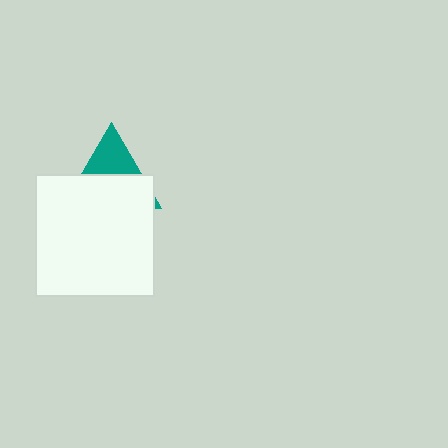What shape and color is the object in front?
The object in front is a white rectangle.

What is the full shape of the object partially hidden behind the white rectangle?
The partially hidden object is a teal triangle.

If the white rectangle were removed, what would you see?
You would see the complete teal triangle.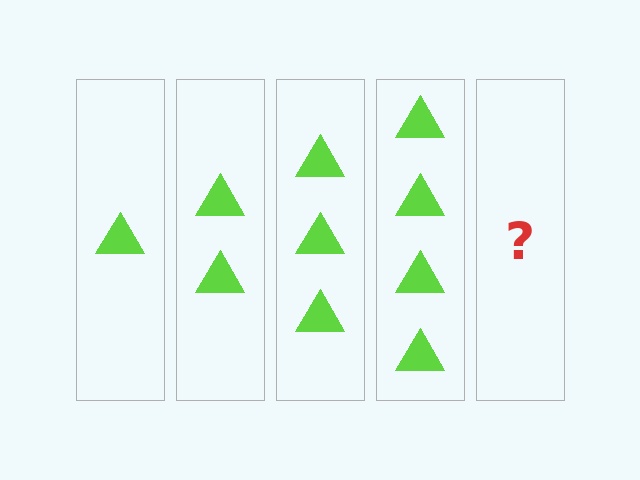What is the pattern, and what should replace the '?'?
The pattern is that each step adds one more triangle. The '?' should be 5 triangles.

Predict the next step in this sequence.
The next step is 5 triangles.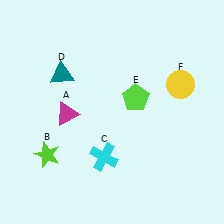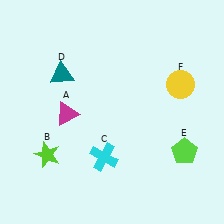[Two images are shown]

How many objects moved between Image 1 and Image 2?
1 object moved between the two images.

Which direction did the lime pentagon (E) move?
The lime pentagon (E) moved down.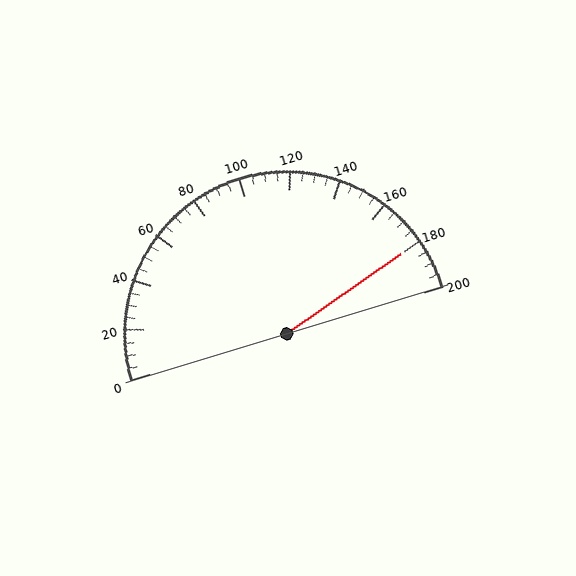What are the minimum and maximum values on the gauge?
The gauge ranges from 0 to 200.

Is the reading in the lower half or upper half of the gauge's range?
The reading is in the upper half of the range (0 to 200).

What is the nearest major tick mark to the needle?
The nearest major tick mark is 180.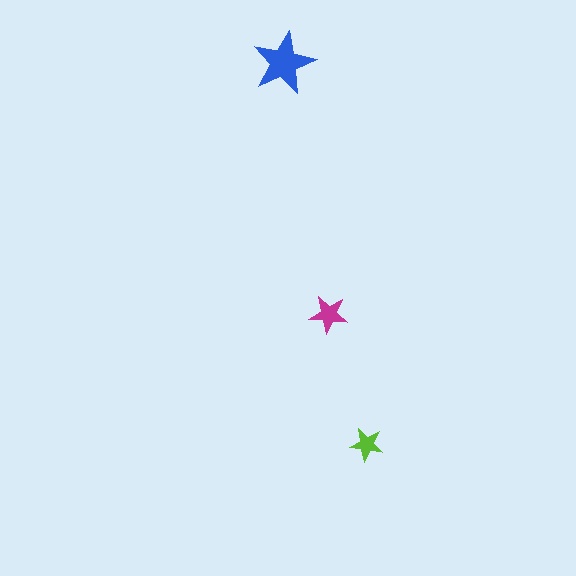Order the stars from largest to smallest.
the blue one, the magenta one, the lime one.